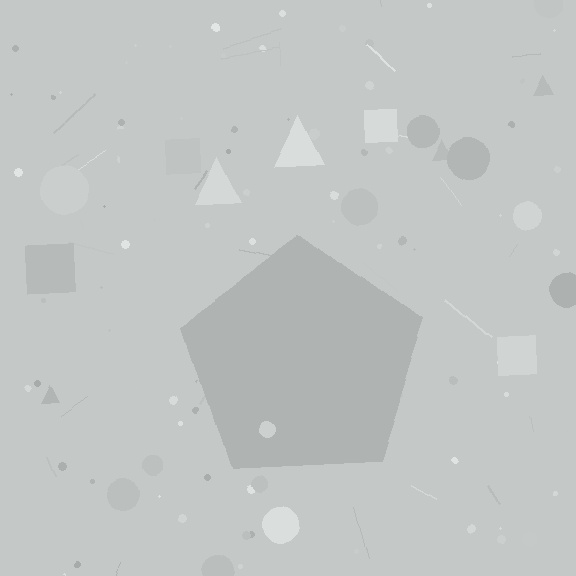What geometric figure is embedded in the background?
A pentagon is embedded in the background.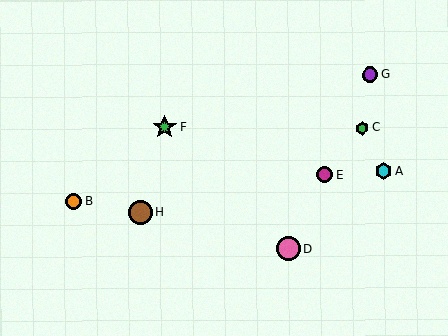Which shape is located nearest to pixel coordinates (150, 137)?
The green star (labeled F) at (165, 127) is nearest to that location.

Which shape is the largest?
The pink circle (labeled D) is the largest.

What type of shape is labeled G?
Shape G is a purple circle.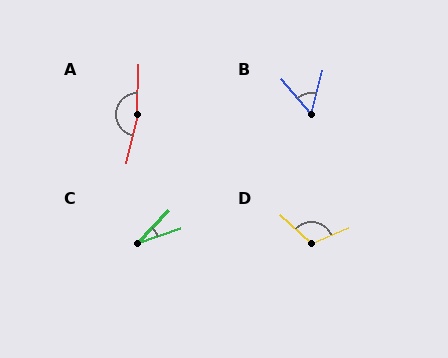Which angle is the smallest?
C, at approximately 28 degrees.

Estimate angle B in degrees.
Approximately 55 degrees.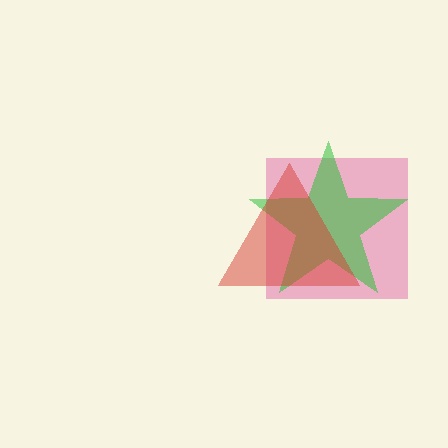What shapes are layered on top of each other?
The layered shapes are: a pink square, a green star, a red triangle.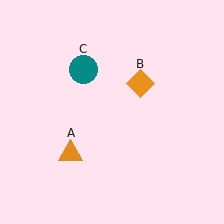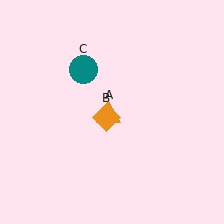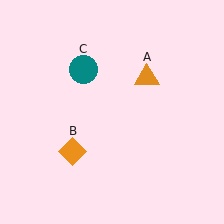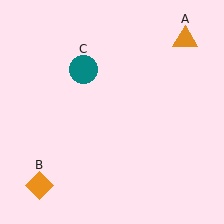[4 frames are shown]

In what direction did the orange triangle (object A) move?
The orange triangle (object A) moved up and to the right.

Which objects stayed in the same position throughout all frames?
Teal circle (object C) remained stationary.